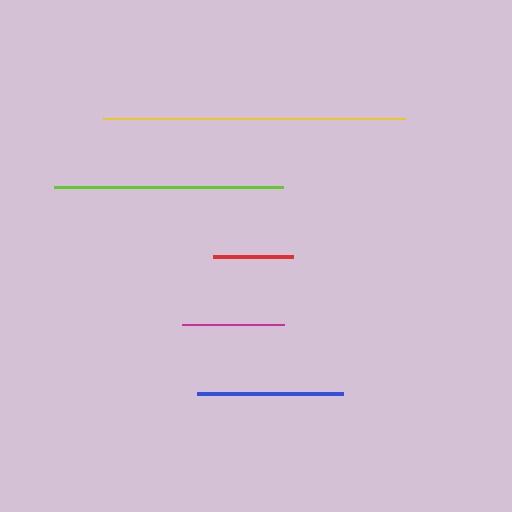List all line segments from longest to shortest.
From longest to shortest: yellow, lime, blue, magenta, red.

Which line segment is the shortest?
The red line is the shortest at approximately 80 pixels.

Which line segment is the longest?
The yellow line is the longest at approximately 302 pixels.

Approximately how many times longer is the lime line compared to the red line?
The lime line is approximately 2.9 times the length of the red line.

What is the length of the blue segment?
The blue segment is approximately 146 pixels long.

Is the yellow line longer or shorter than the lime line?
The yellow line is longer than the lime line.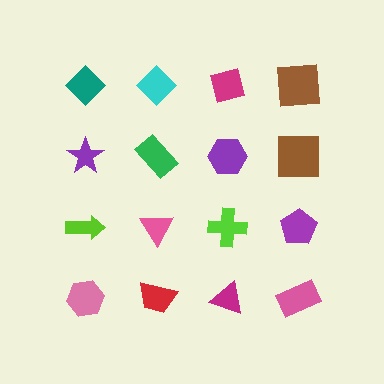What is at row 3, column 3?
A lime cross.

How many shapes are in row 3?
4 shapes.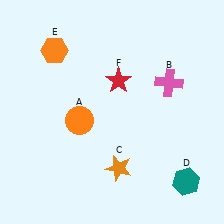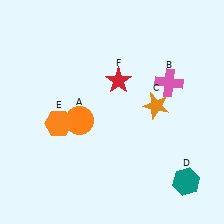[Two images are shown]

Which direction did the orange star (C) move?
The orange star (C) moved up.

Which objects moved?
The objects that moved are: the orange star (C), the orange hexagon (E).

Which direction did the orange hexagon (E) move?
The orange hexagon (E) moved down.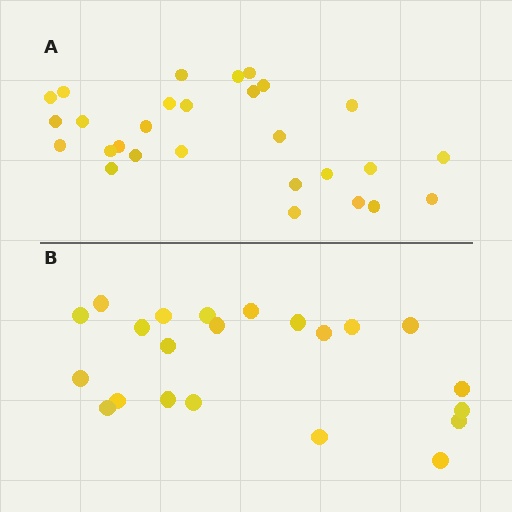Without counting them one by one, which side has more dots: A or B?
Region A (the top region) has more dots.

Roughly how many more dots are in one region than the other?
Region A has about 6 more dots than region B.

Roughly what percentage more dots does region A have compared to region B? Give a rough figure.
About 25% more.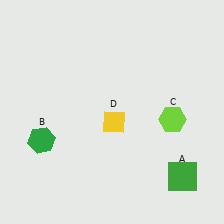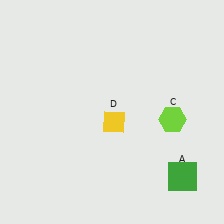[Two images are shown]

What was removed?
The green hexagon (B) was removed in Image 2.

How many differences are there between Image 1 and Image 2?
There is 1 difference between the two images.